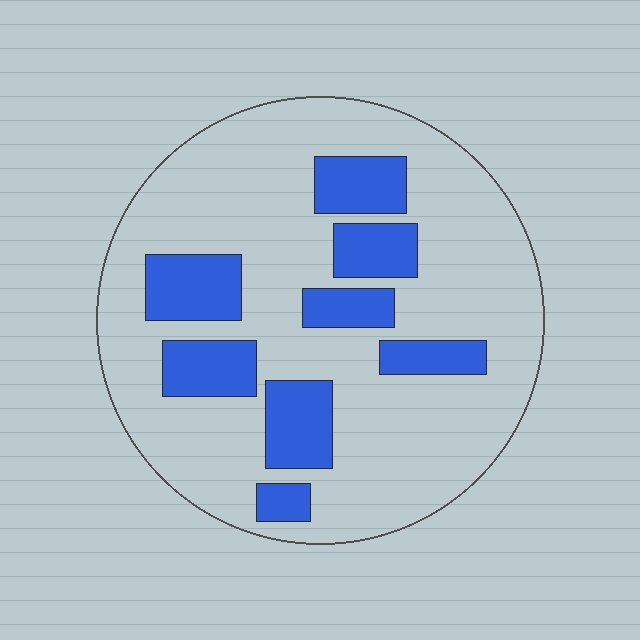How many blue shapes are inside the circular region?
8.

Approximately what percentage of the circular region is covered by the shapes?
Approximately 25%.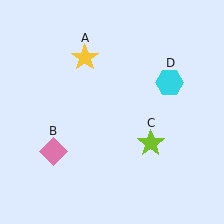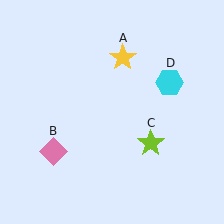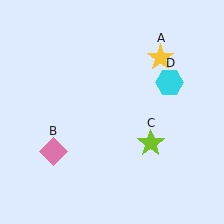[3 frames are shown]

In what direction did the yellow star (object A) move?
The yellow star (object A) moved right.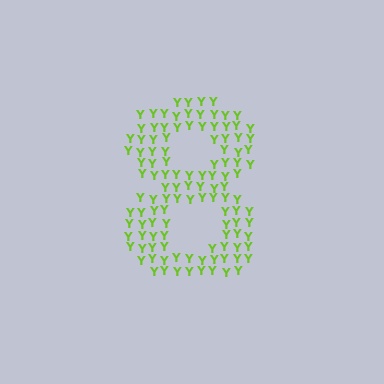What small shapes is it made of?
It is made of small letter Y's.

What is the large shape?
The large shape is the digit 8.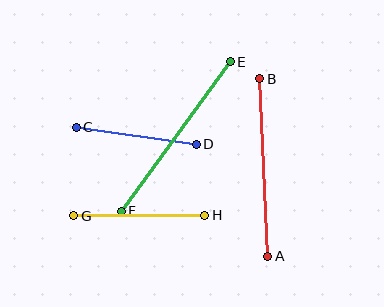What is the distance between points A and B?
The distance is approximately 177 pixels.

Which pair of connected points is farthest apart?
Points E and F are farthest apart.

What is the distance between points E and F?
The distance is approximately 185 pixels.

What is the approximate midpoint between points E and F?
The midpoint is at approximately (176, 136) pixels.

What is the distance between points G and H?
The distance is approximately 131 pixels.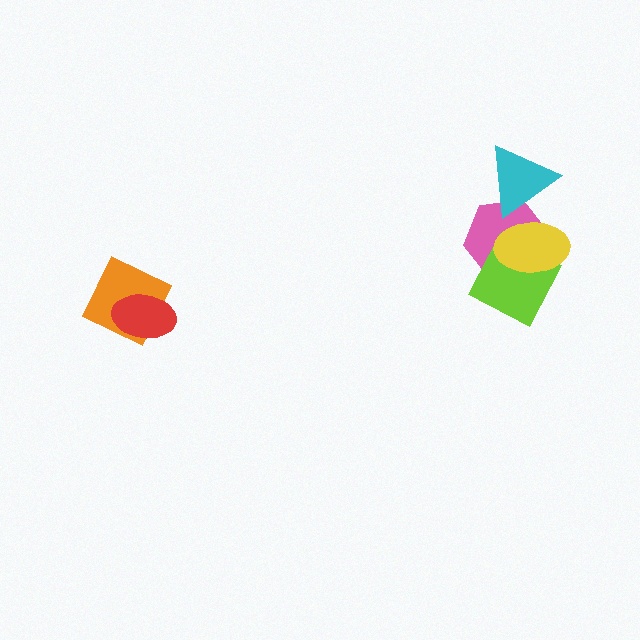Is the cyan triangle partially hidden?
Yes, it is partially covered by another shape.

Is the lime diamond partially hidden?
Yes, it is partially covered by another shape.